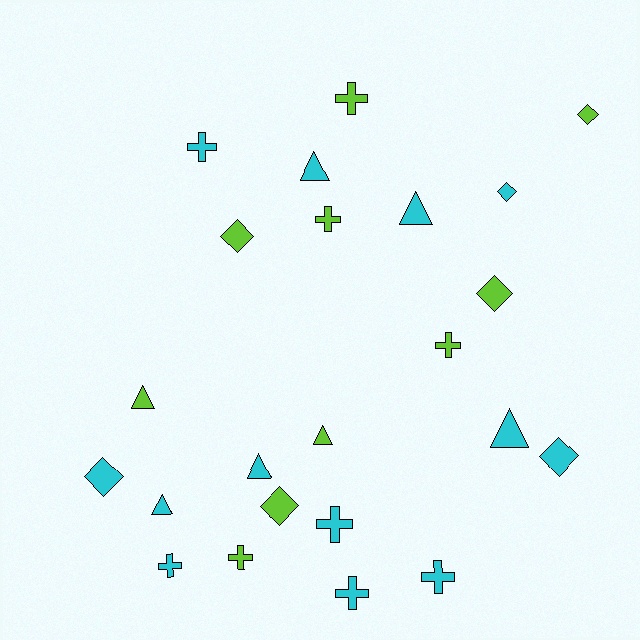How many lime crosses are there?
There are 4 lime crosses.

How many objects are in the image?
There are 23 objects.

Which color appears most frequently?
Cyan, with 13 objects.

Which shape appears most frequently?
Cross, with 9 objects.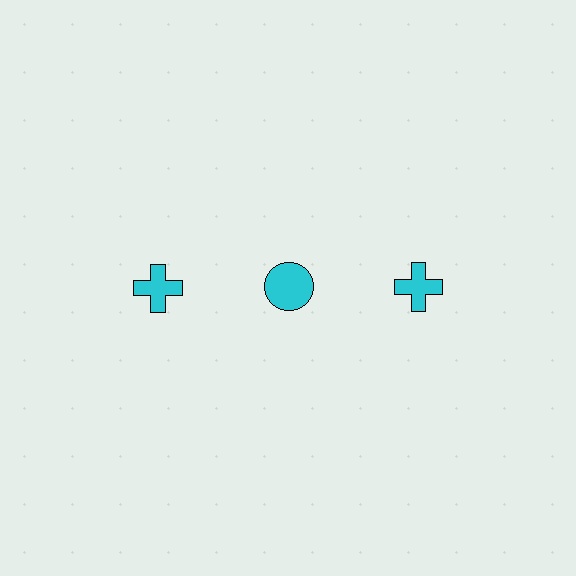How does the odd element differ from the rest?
It has a different shape: circle instead of cross.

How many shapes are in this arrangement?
There are 3 shapes arranged in a grid pattern.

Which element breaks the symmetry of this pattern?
The cyan circle in the top row, second from left column breaks the symmetry. All other shapes are cyan crosses.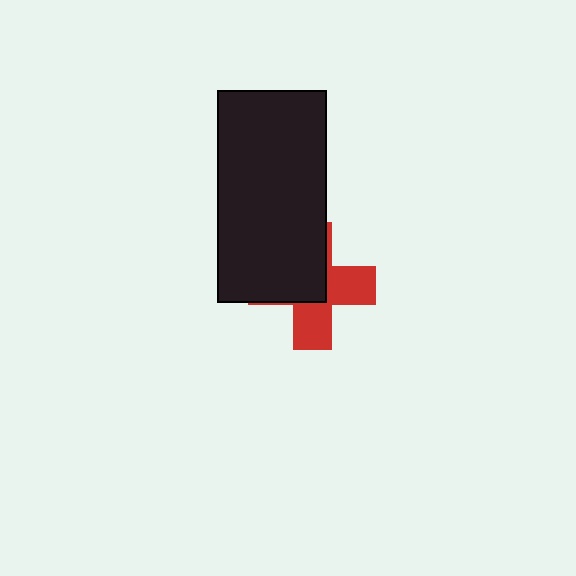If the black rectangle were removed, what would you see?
You would see the complete red cross.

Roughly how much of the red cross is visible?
About half of it is visible (roughly 46%).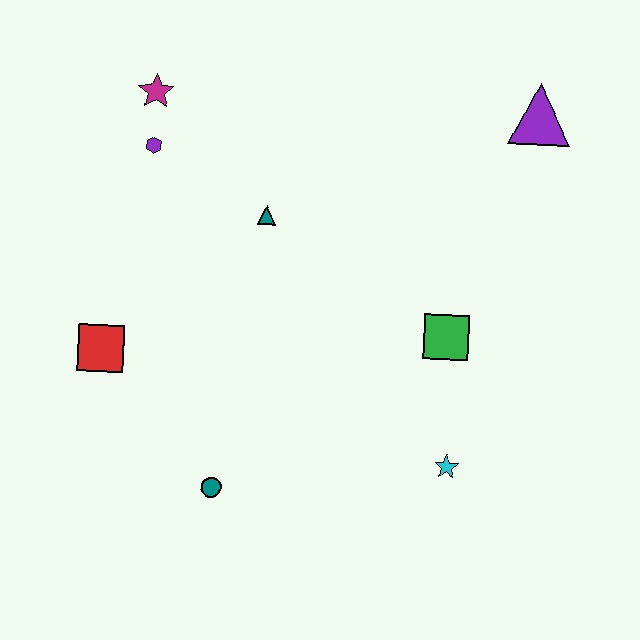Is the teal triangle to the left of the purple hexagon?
No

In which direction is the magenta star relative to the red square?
The magenta star is above the red square.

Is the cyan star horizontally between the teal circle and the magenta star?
No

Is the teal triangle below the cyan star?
No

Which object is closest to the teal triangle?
The purple hexagon is closest to the teal triangle.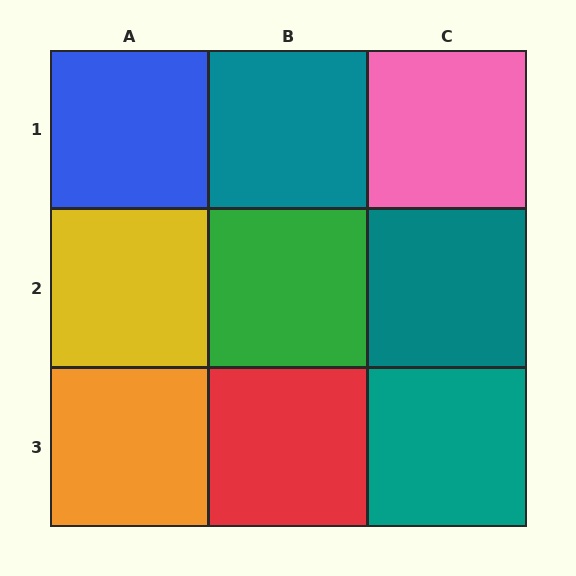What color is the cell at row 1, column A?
Blue.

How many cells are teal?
3 cells are teal.